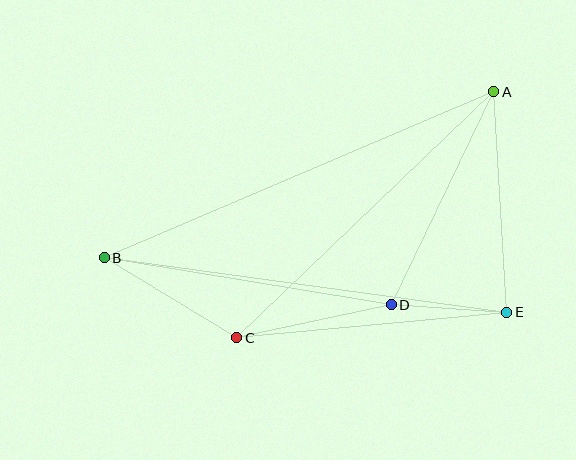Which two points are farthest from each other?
Points A and B are farthest from each other.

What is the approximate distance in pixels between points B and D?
The distance between B and D is approximately 291 pixels.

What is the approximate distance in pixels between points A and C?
The distance between A and C is approximately 356 pixels.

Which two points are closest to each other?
Points D and E are closest to each other.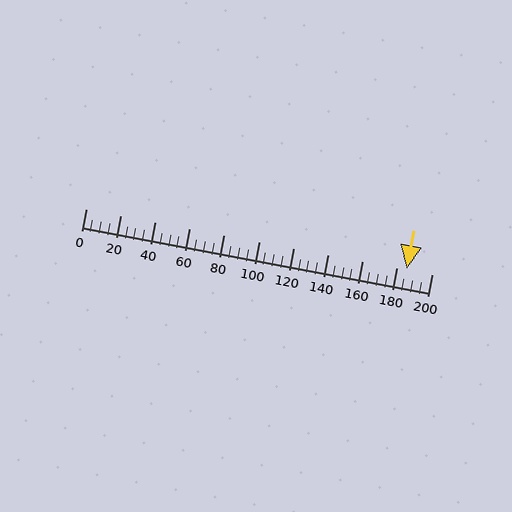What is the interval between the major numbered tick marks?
The major tick marks are spaced 20 units apart.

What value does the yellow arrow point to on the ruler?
The yellow arrow points to approximately 186.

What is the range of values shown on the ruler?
The ruler shows values from 0 to 200.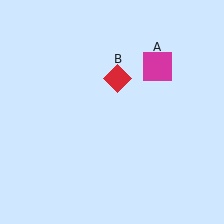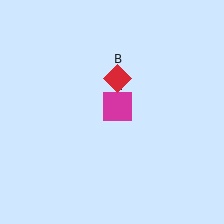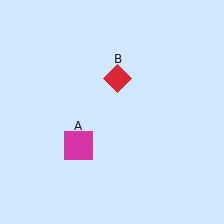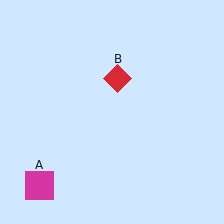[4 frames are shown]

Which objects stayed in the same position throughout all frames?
Red diamond (object B) remained stationary.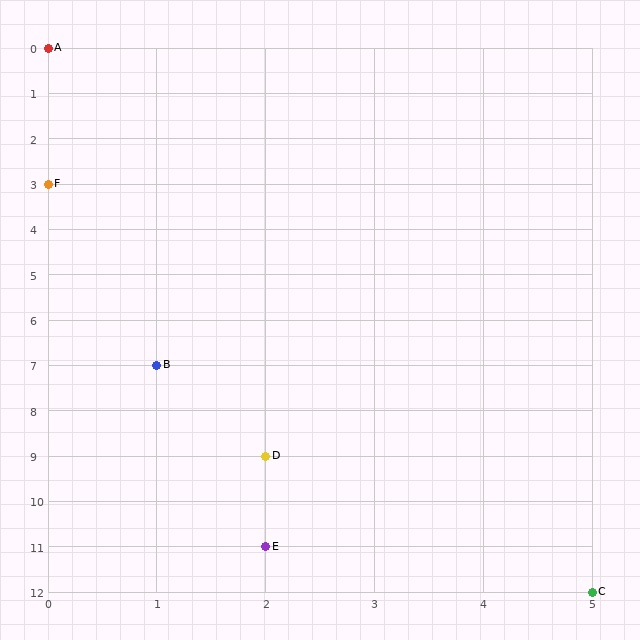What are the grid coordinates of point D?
Point D is at grid coordinates (2, 9).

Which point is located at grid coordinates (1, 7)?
Point B is at (1, 7).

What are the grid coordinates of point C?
Point C is at grid coordinates (5, 12).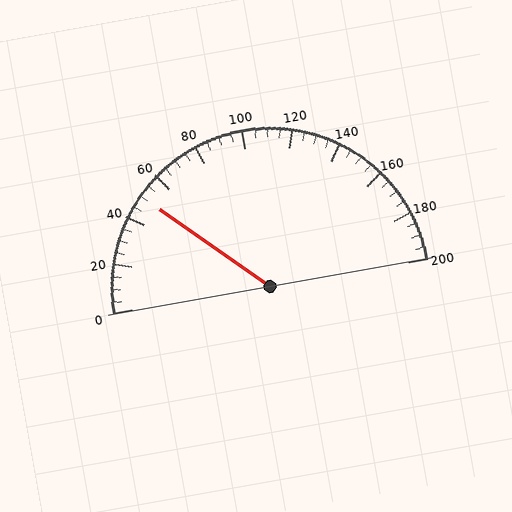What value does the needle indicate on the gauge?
The needle indicates approximately 50.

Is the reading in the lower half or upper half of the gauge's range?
The reading is in the lower half of the range (0 to 200).